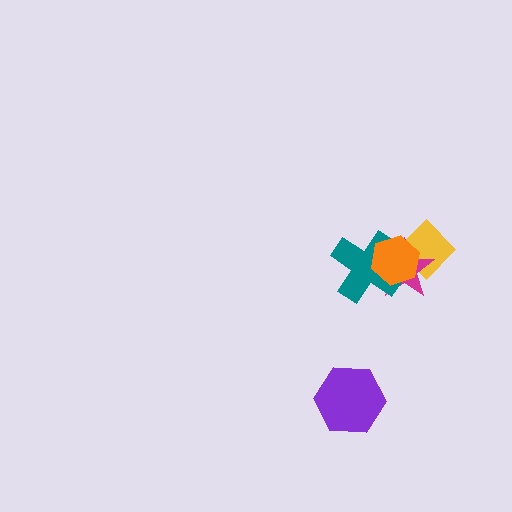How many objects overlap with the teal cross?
2 objects overlap with the teal cross.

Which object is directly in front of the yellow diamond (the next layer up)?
The magenta star is directly in front of the yellow diamond.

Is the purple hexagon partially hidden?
No, no other shape covers it.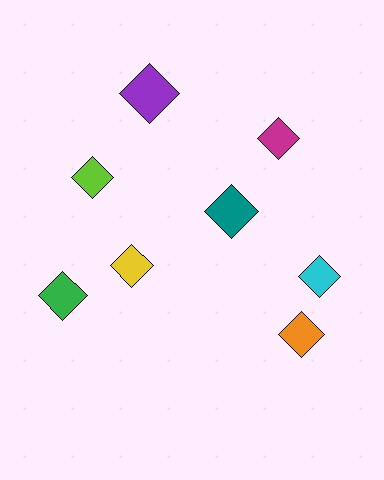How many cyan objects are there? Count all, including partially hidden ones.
There is 1 cyan object.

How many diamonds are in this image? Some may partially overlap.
There are 8 diamonds.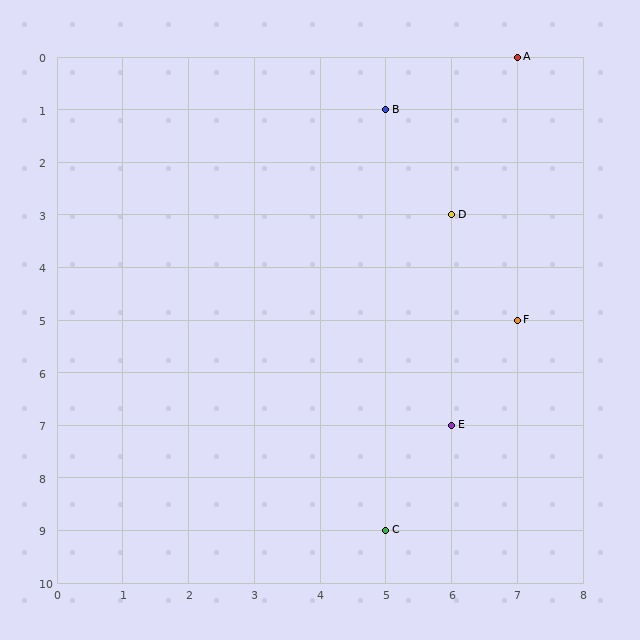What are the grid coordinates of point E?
Point E is at grid coordinates (6, 7).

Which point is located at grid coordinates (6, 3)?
Point D is at (6, 3).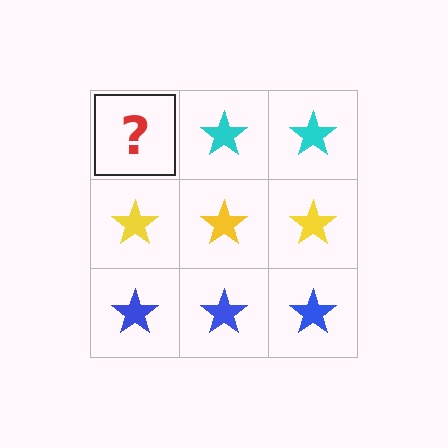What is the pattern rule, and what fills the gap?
The rule is that each row has a consistent color. The gap should be filled with a cyan star.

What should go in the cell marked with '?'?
The missing cell should contain a cyan star.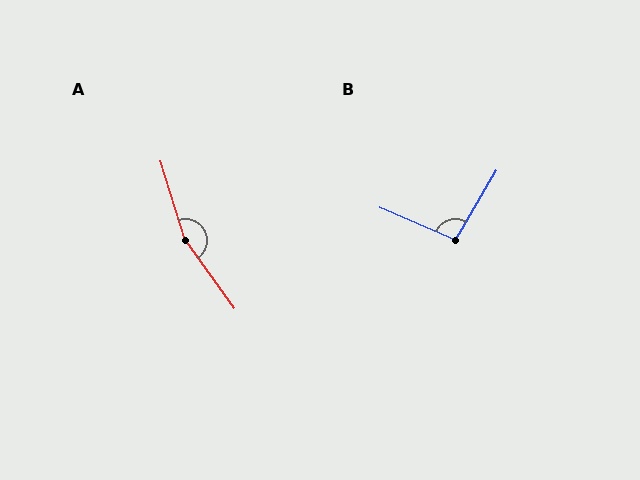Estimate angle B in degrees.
Approximately 98 degrees.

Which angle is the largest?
A, at approximately 162 degrees.